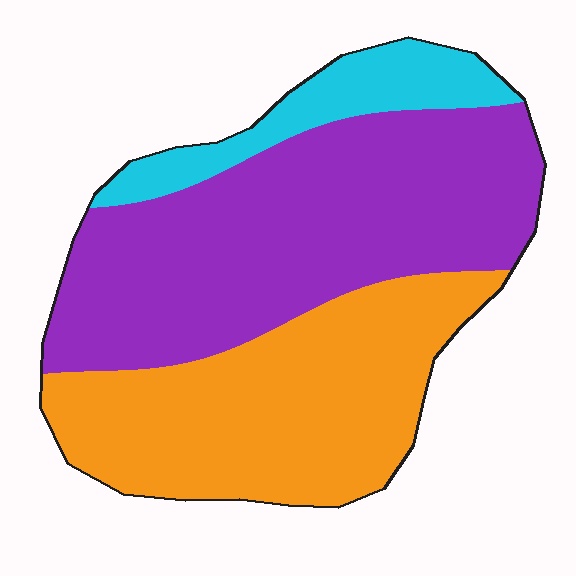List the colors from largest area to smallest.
From largest to smallest: purple, orange, cyan.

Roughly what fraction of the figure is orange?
Orange covers 38% of the figure.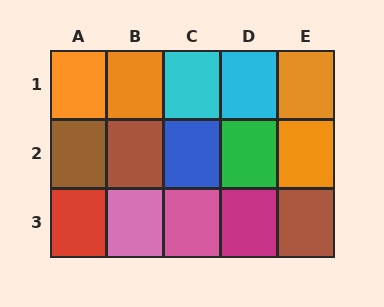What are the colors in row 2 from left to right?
Brown, brown, blue, green, orange.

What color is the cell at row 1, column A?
Orange.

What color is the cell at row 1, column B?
Orange.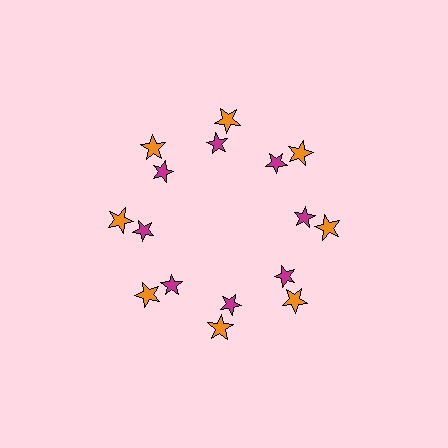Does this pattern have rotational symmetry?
Yes, this pattern has 8-fold rotational symmetry. It looks the same after rotating 45 degrees around the center.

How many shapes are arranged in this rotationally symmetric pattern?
There are 16 shapes, arranged in 8 groups of 2.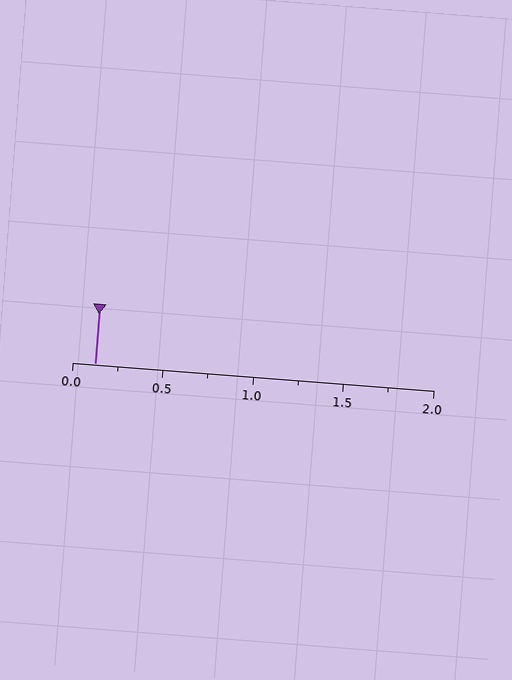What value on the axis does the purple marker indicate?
The marker indicates approximately 0.12.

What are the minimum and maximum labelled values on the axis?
The axis runs from 0.0 to 2.0.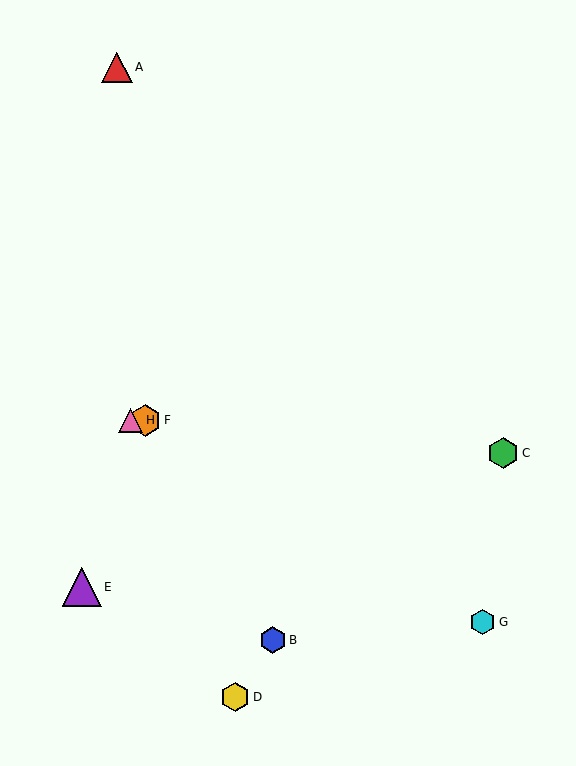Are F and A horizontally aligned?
No, F is at y≈420 and A is at y≈67.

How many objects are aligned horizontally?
2 objects (F, H) are aligned horizontally.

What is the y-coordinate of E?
Object E is at y≈587.